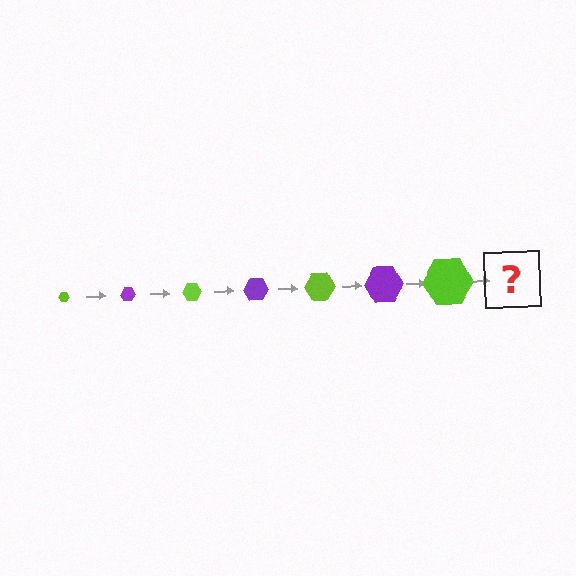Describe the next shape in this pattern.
It should be a purple hexagon, larger than the previous one.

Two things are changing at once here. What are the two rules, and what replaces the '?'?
The two rules are that the hexagon grows larger each step and the color cycles through lime and purple. The '?' should be a purple hexagon, larger than the previous one.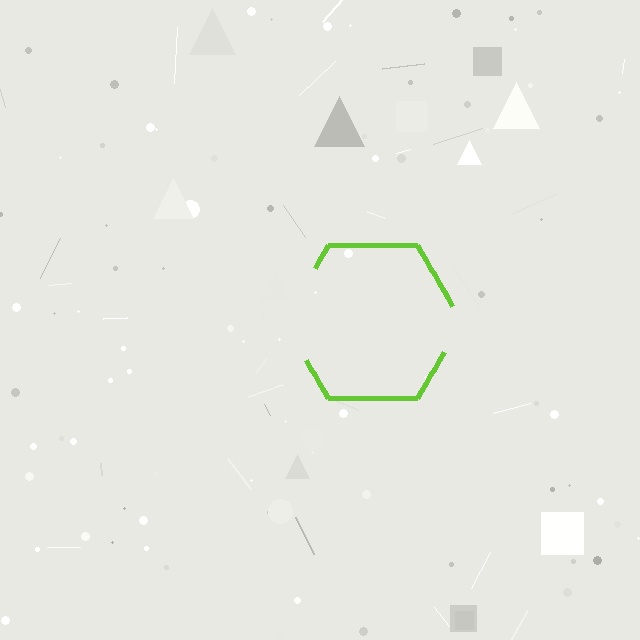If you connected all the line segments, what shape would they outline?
They would outline a hexagon.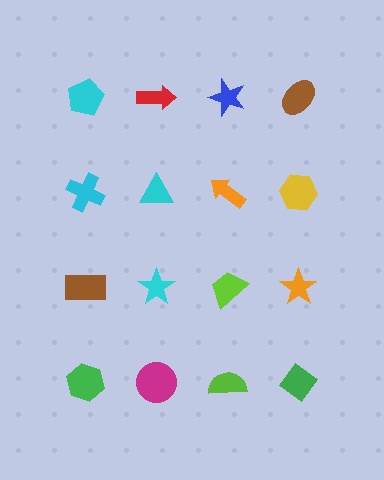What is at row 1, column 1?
A cyan pentagon.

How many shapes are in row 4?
4 shapes.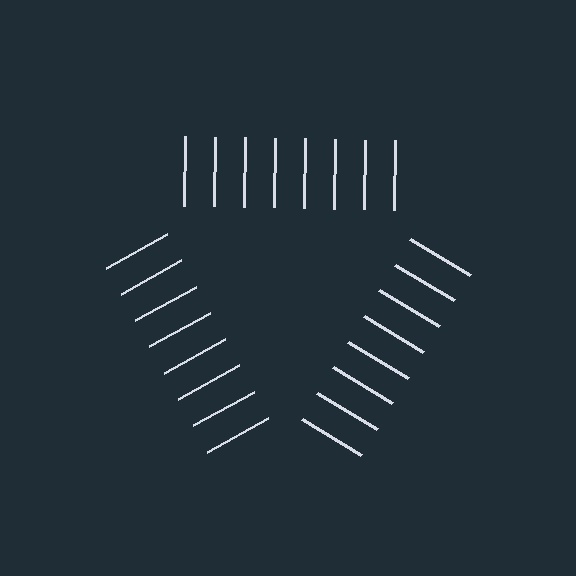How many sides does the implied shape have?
3 sides — the line-ends trace a triangle.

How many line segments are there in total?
24 — 8 along each of the 3 edges.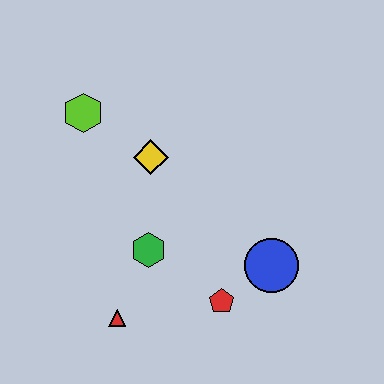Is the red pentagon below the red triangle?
No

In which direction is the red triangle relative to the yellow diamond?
The red triangle is below the yellow diamond.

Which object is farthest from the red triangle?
The lime hexagon is farthest from the red triangle.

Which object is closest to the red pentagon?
The blue circle is closest to the red pentagon.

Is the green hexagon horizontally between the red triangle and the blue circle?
Yes